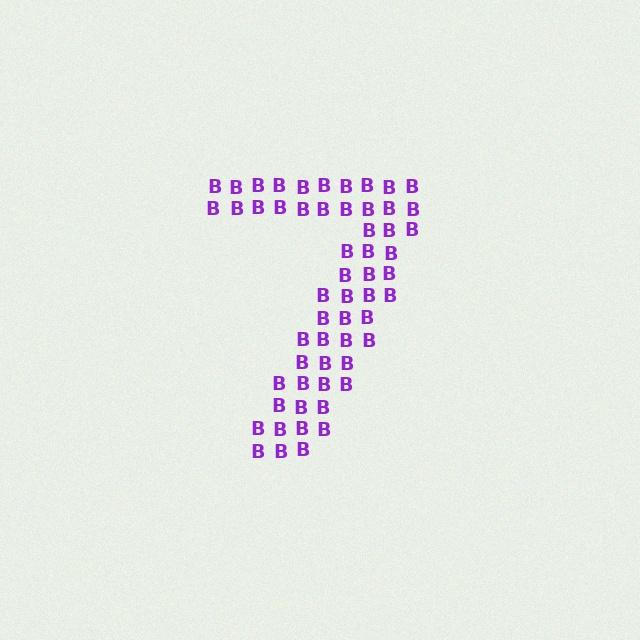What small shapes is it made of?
It is made of small letter B's.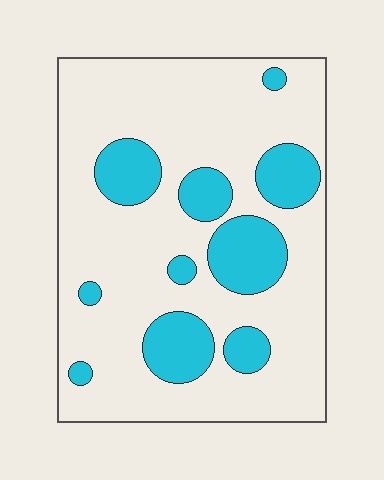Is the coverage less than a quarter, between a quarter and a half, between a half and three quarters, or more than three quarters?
Less than a quarter.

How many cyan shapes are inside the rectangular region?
10.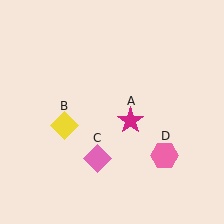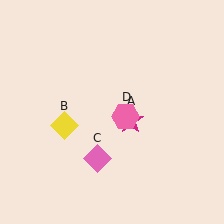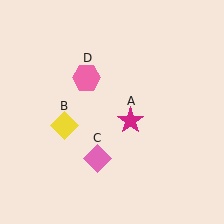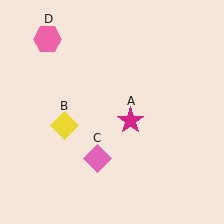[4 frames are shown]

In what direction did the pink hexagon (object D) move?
The pink hexagon (object D) moved up and to the left.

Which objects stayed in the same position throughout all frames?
Magenta star (object A) and yellow diamond (object B) and pink diamond (object C) remained stationary.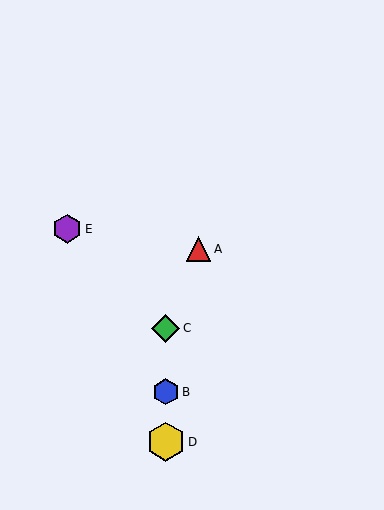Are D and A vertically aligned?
No, D is at x≈166 and A is at x≈198.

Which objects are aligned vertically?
Objects B, C, D are aligned vertically.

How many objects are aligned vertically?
3 objects (B, C, D) are aligned vertically.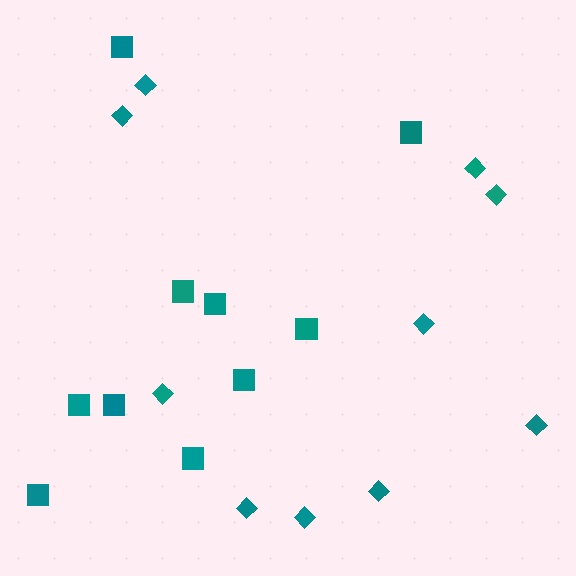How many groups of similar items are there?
There are 2 groups: one group of diamonds (10) and one group of squares (10).